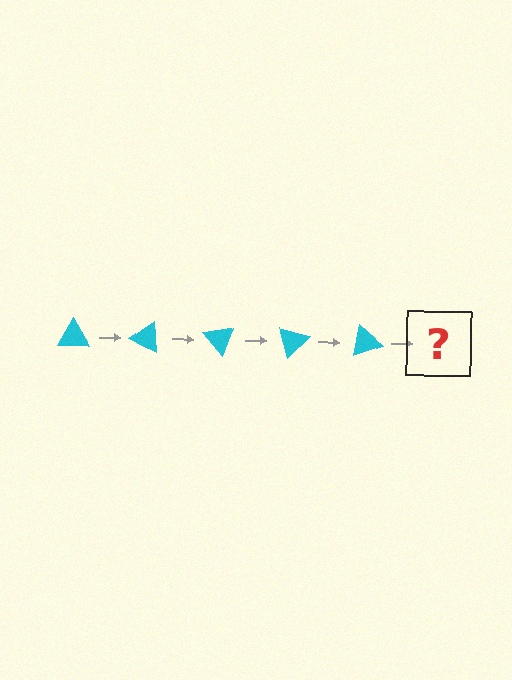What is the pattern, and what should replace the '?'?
The pattern is that the triangle rotates 25 degrees each step. The '?' should be a cyan triangle rotated 125 degrees.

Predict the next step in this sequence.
The next step is a cyan triangle rotated 125 degrees.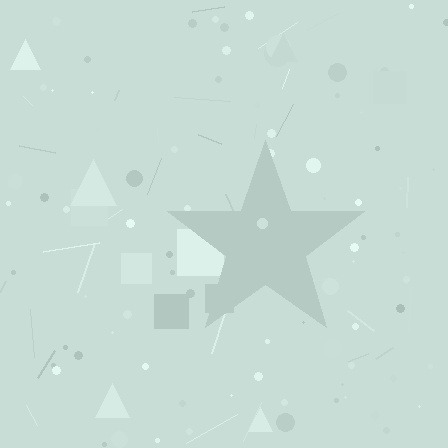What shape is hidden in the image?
A star is hidden in the image.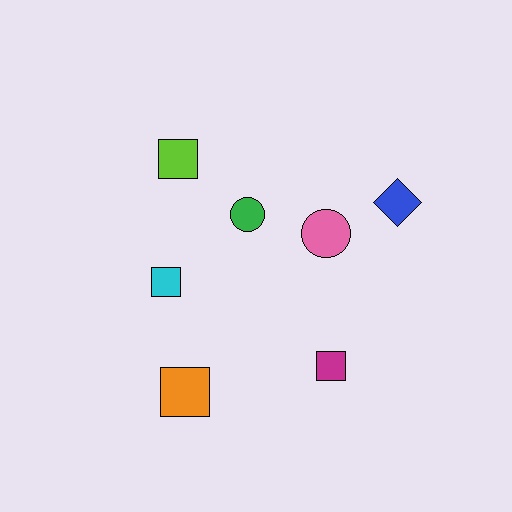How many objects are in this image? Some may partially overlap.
There are 7 objects.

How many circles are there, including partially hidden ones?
There are 2 circles.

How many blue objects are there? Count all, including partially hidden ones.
There is 1 blue object.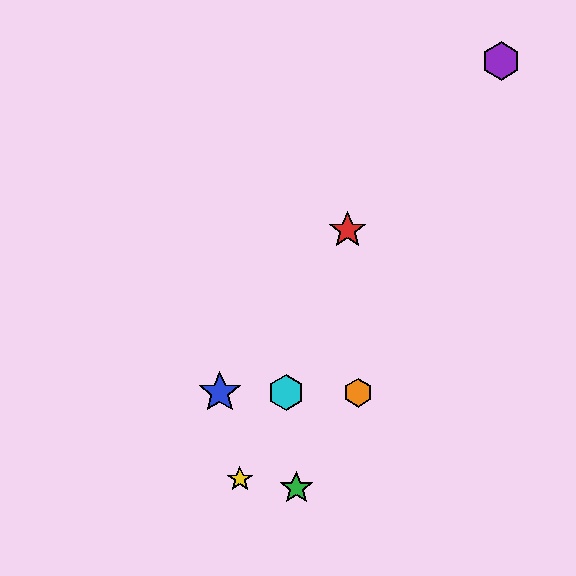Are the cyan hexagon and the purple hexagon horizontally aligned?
No, the cyan hexagon is at y≈393 and the purple hexagon is at y≈61.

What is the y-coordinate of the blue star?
The blue star is at y≈393.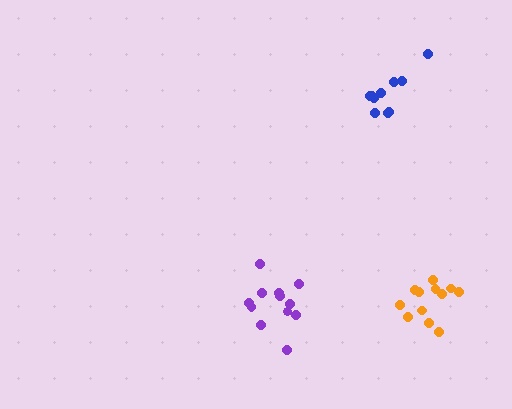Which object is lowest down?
The orange cluster is bottommost.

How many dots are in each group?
Group 1: 12 dots, Group 2: 12 dots, Group 3: 10 dots (34 total).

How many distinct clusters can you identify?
There are 3 distinct clusters.